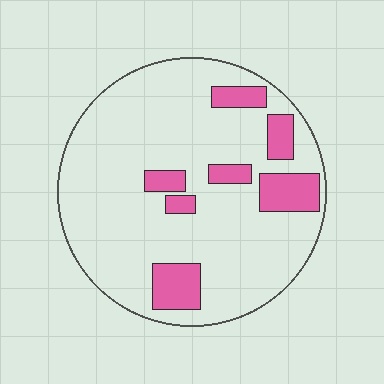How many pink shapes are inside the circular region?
7.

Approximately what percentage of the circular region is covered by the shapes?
Approximately 15%.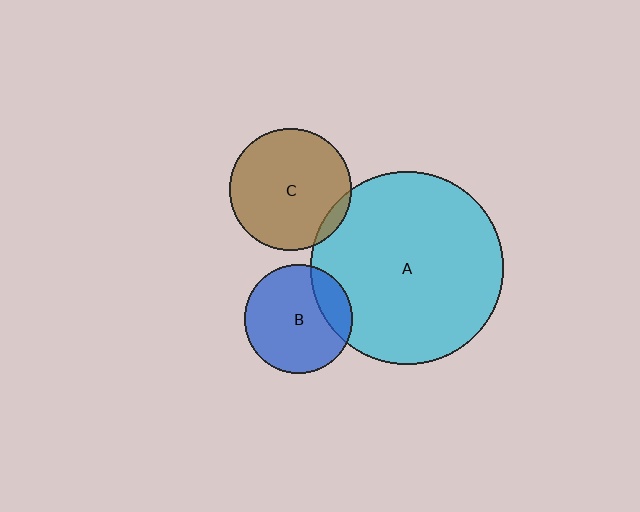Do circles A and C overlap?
Yes.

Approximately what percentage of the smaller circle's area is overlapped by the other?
Approximately 5%.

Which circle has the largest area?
Circle A (cyan).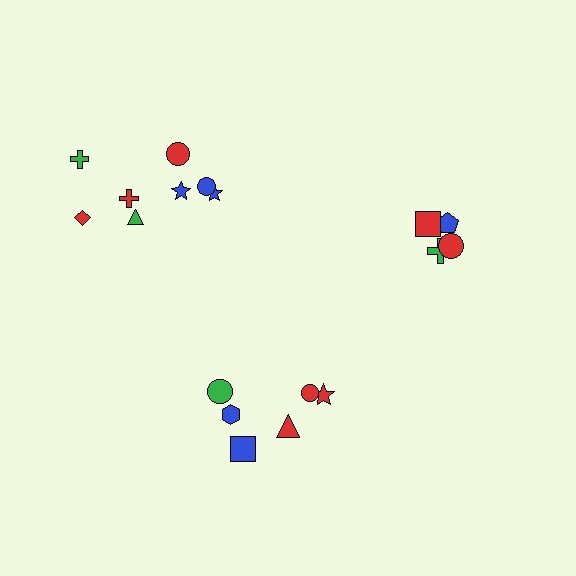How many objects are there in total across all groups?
There are 18 objects.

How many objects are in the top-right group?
There are 4 objects.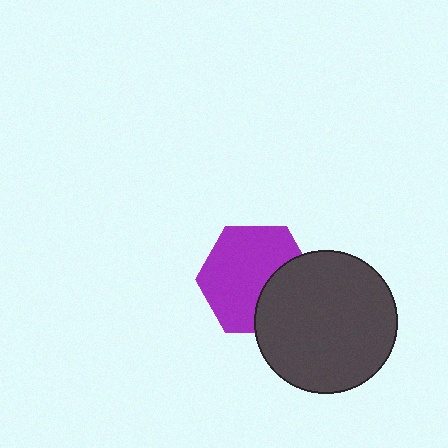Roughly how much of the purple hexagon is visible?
Most of it is visible (roughly 68%).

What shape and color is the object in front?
The object in front is a dark gray circle.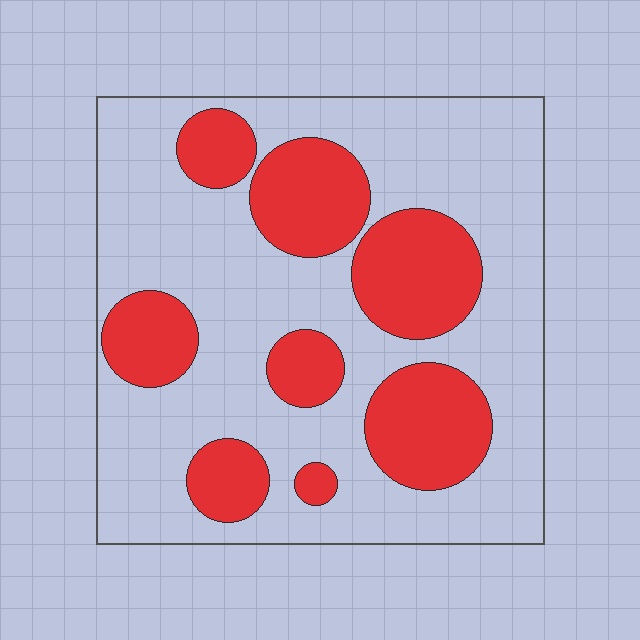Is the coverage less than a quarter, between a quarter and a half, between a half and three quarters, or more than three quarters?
Between a quarter and a half.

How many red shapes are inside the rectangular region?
8.